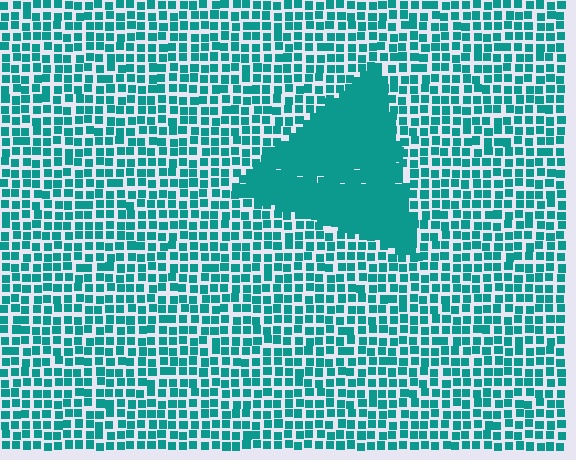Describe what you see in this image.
The image contains small teal elements arranged at two different densities. A triangle-shaped region is visible where the elements are more densely packed than the surrounding area.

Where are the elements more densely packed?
The elements are more densely packed inside the triangle boundary.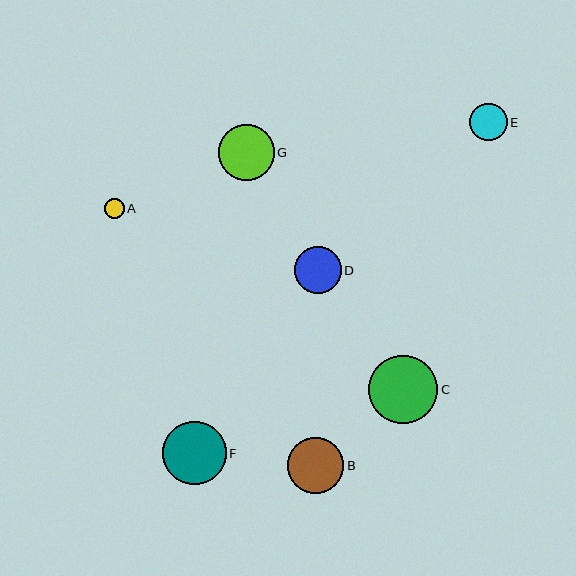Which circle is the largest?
Circle C is the largest with a size of approximately 69 pixels.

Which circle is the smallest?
Circle A is the smallest with a size of approximately 20 pixels.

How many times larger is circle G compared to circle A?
Circle G is approximately 2.7 times the size of circle A.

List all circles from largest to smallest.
From largest to smallest: C, F, B, G, D, E, A.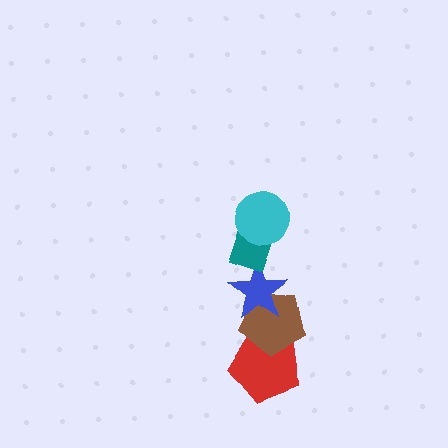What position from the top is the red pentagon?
The red pentagon is 5th from the top.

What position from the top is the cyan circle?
The cyan circle is 1st from the top.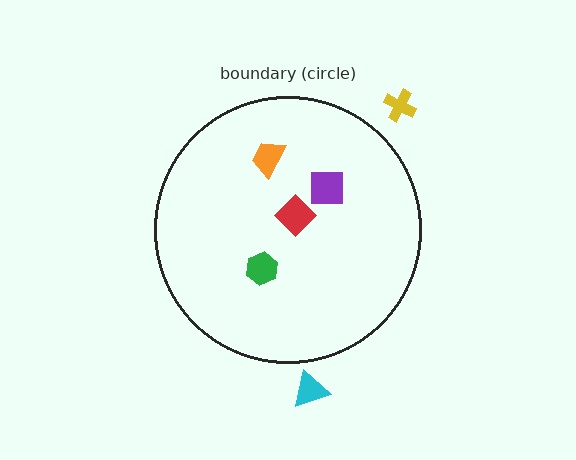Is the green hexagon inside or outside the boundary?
Inside.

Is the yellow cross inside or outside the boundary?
Outside.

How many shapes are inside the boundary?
4 inside, 2 outside.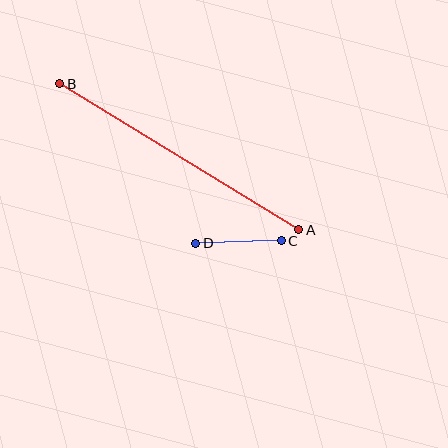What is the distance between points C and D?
The distance is approximately 86 pixels.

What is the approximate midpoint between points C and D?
The midpoint is at approximately (238, 242) pixels.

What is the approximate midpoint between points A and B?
The midpoint is at approximately (179, 157) pixels.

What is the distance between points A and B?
The distance is approximately 280 pixels.